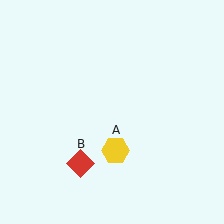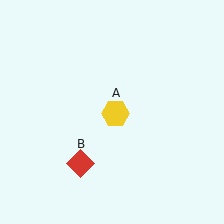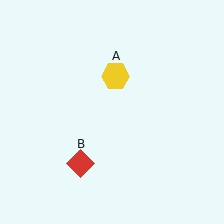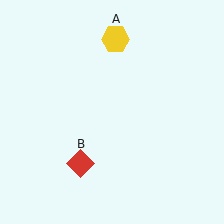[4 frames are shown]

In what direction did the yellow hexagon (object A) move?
The yellow hexagon (object A) moved up.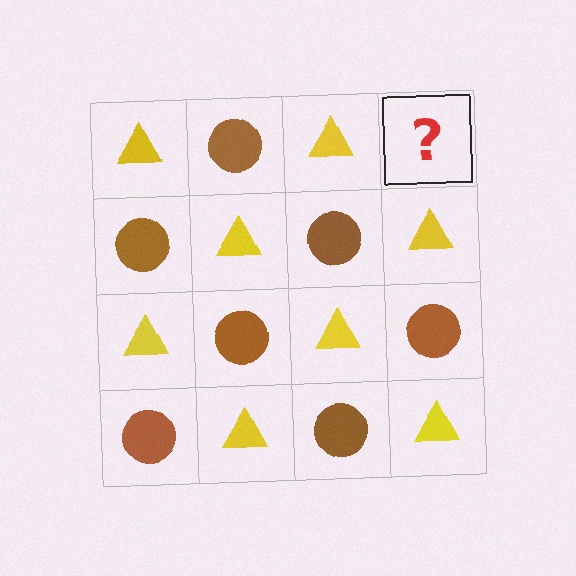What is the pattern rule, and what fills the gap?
The rule is that it alternates yellow triangle and brown circle in a checkerboard pattern. The gap should be filled with a brown circle.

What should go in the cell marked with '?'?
The missing cell should contain a brown circle.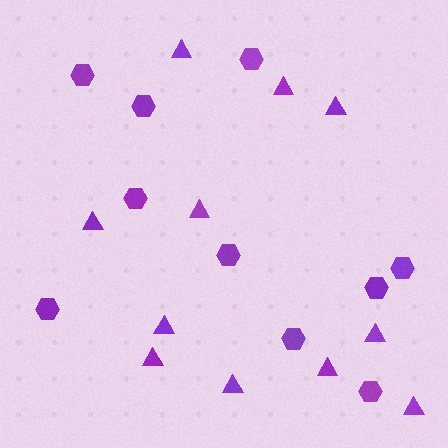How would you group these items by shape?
There are 2 groups: one group of hexagons (10) and one group of triangles (11).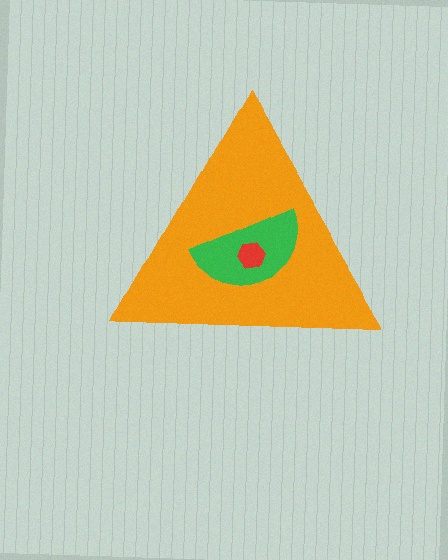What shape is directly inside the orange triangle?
The green semicircle.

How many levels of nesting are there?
3.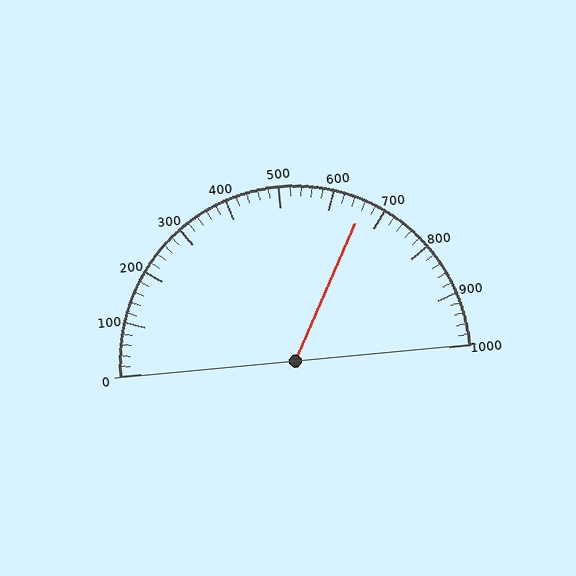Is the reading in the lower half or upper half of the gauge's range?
The reading is in the upper half of the range (0 to 1000).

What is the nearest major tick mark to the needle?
The nearest major tick mark is 700.